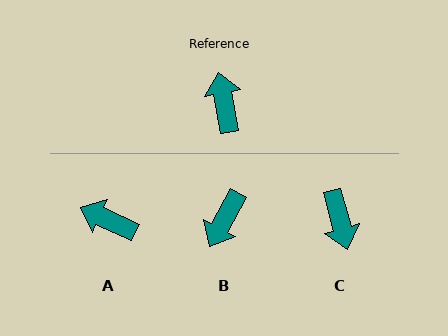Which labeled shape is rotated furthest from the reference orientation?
C, about 175 degrees away.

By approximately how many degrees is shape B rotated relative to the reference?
Approximately 142 degrees counter-clockwise.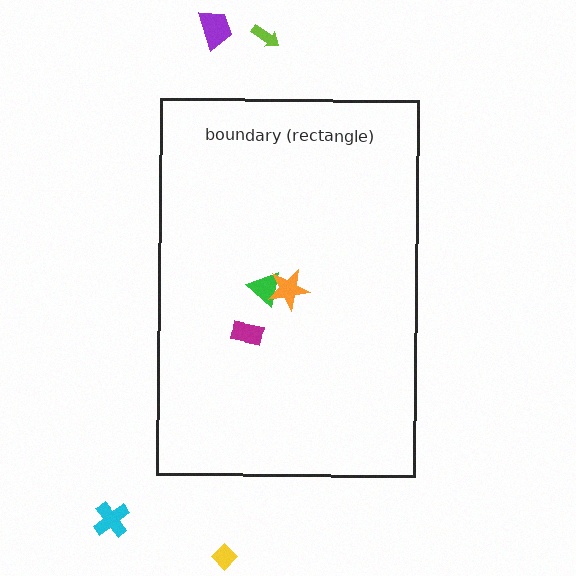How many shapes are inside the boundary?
3 inside, 4 outside.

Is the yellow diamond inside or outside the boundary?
Outside.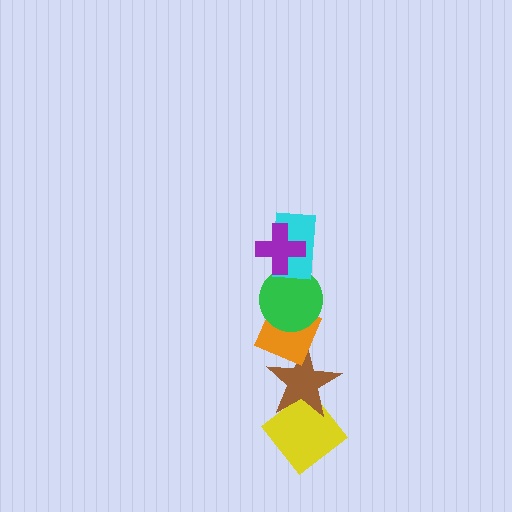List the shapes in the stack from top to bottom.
From top to bottom: the purple cross, the cyan rectangle, the green circle, the orange diamond, the brown star, the yellow diamond.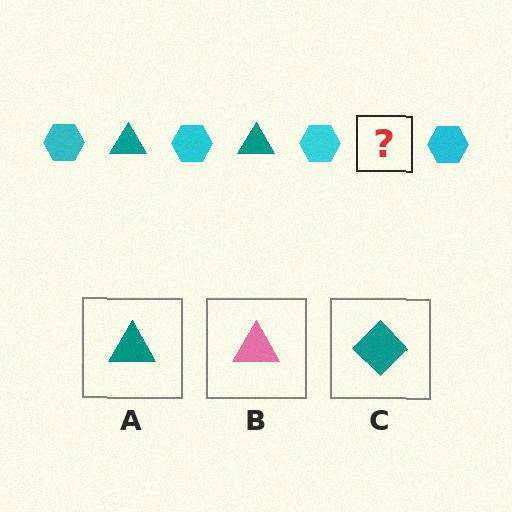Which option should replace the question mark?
Option A.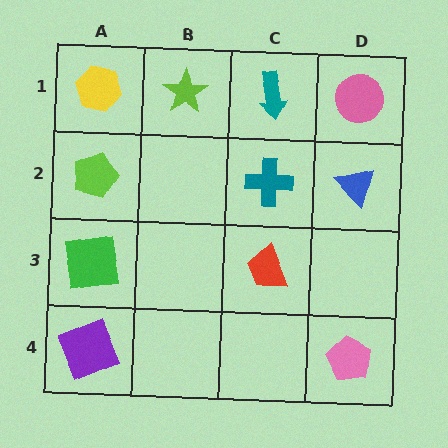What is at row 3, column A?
A green square.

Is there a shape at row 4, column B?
No, that cell is empty.